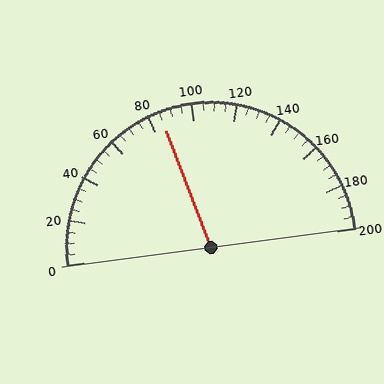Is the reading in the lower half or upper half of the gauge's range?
The reading is in the lower half of the range (0 to 200).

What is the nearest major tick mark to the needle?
The nearest major tick mark is 80.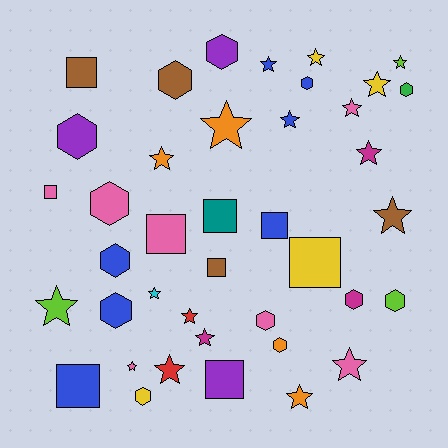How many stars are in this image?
There are 18 stars.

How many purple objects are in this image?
There are 3 purple objects.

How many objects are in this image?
There are 40 objects.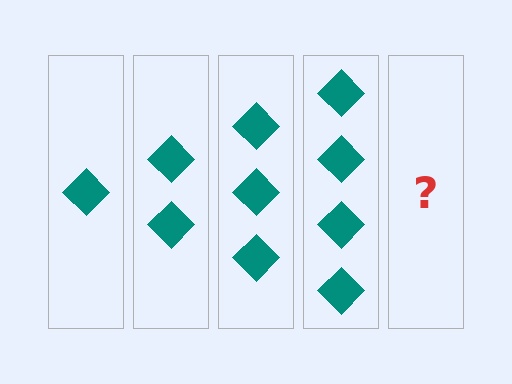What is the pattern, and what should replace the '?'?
The pattern is that each step adds one more diamond. The '?' should be 5 diamonds.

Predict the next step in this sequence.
The next step is 5 diamonds.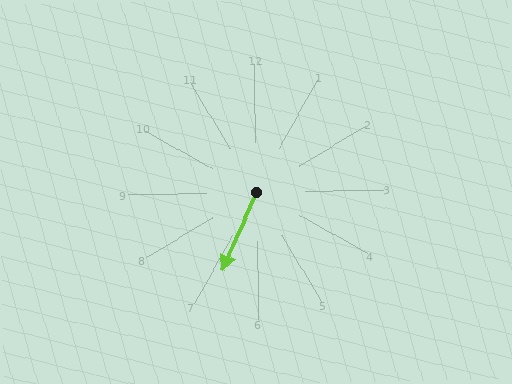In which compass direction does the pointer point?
Southwest.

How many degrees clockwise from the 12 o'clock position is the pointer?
Approximately 205 degrees.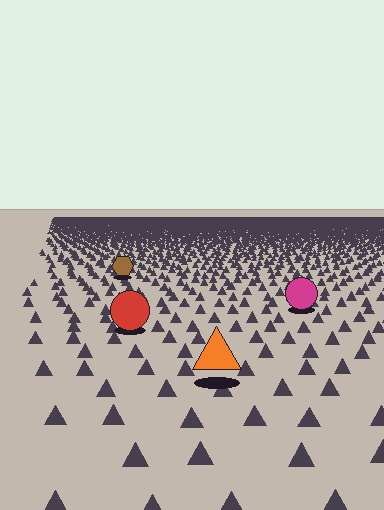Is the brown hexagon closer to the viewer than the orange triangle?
No. The orange triangle is closer — you can tell from the texture gradient: the ground texture is coarser near it.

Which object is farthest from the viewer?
The brown hexagon is farthest from the viewer. It appears smaller and the ground texture around it is denser.